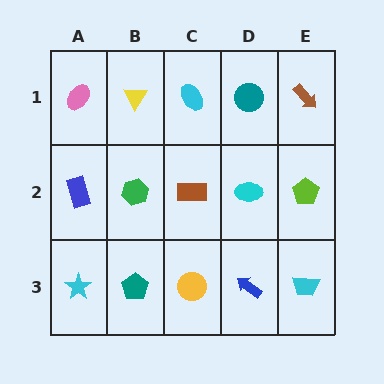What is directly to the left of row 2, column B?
A blue rectangle.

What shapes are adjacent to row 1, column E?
A lime pentagon (row 2, column E), a teal circle (row 1, column D).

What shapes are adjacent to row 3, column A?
A blue rectangle (row 2, column A), a teal pentagon (row 3, column B).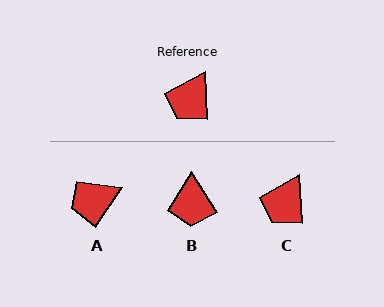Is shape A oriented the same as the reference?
No, it is off by about 37 degrees.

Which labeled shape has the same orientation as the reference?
C.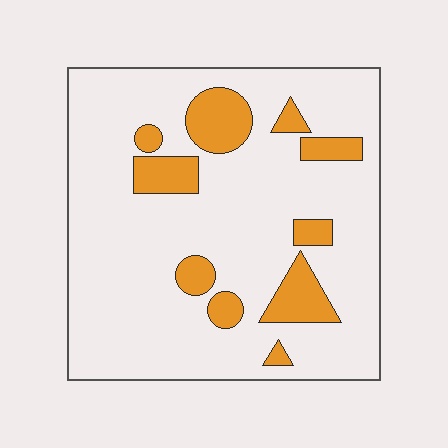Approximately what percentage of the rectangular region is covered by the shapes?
Approximately 15%.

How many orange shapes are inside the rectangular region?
10.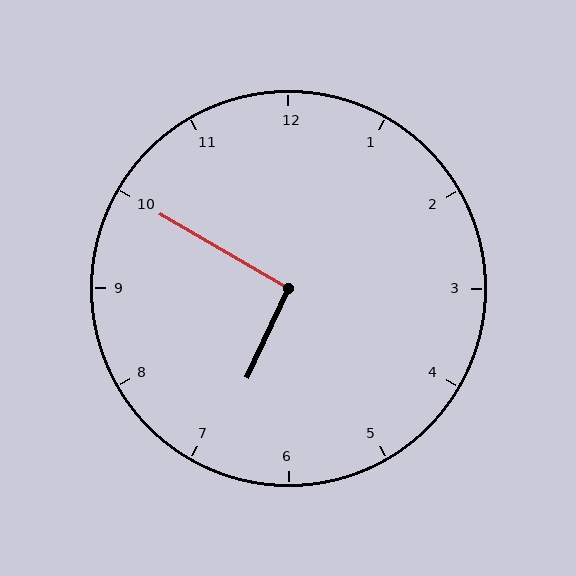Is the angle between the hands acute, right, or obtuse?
It is right.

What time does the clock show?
6:50.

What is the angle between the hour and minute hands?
Approximately 95 degrees.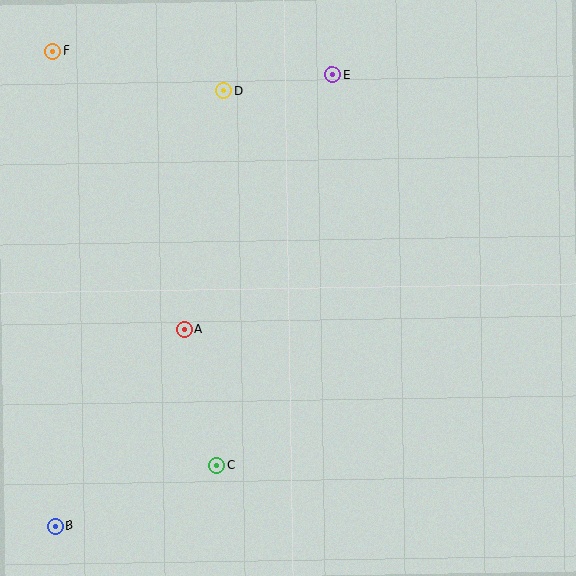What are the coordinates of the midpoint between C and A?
The midpoint between C and A is at (200, 397).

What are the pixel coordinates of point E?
Point E is at (333, 75).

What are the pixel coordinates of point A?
Point A is at (184, 330).